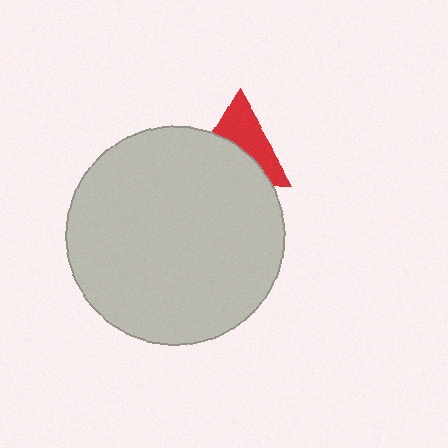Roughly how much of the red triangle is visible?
About half of it is visible (roughly 48%).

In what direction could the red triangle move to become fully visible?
The red triangle could move up. That would shift it out from behind the light gray circle entirely.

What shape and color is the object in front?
The object in front is a light gray circle.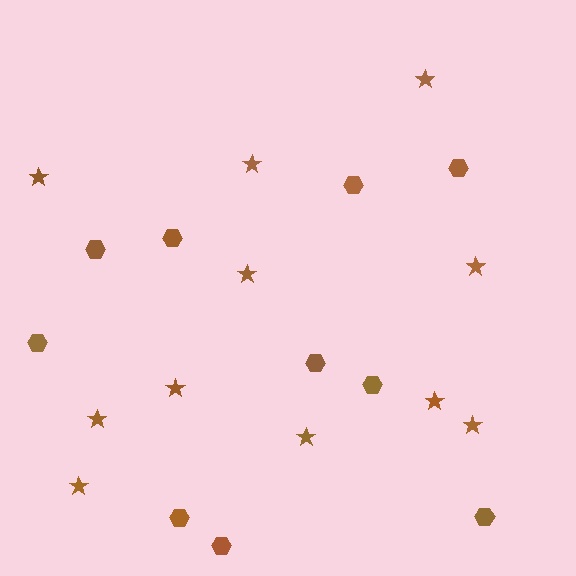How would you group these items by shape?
There are 2 groups: one group of hexagons (10) and one group of stars (11).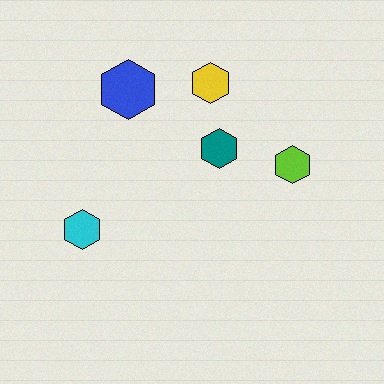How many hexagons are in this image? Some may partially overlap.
There are 5 hexagons.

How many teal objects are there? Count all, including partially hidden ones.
There is 1 teal object.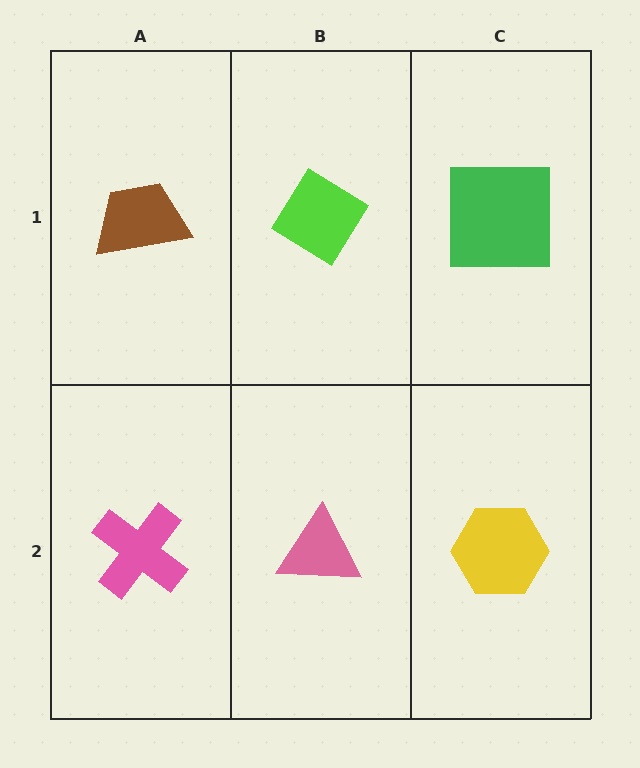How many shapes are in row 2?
3 shapes.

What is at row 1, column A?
A brown trapezoid.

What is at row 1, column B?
A lime diamond.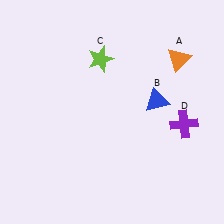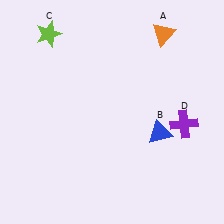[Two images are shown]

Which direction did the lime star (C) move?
The lime star (C) moved left.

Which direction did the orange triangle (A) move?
The orange triangle (A) moved up.